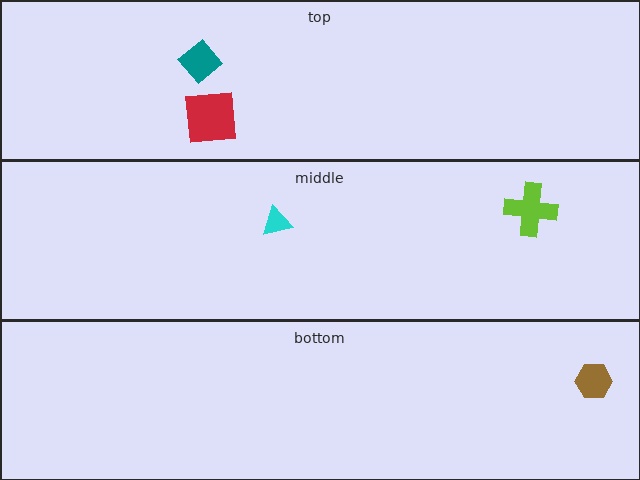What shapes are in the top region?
The teal diamond, the red square.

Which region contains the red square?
The top region.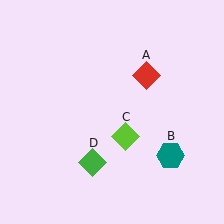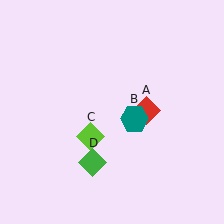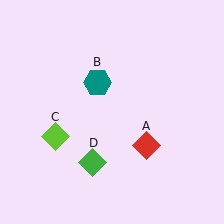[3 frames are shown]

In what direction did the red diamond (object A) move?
The red diamond (object A) moved down.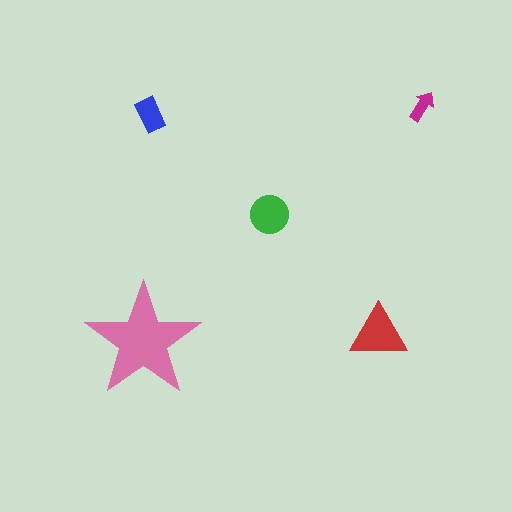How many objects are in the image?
There are 5 objects in the image.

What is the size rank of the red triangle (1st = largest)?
2nd.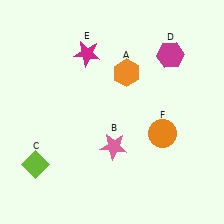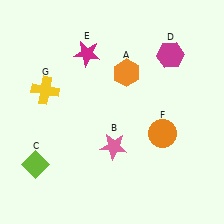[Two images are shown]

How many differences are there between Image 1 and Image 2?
There is 1 difference between the two images.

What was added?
A yellow cross (G) was added in Image 2.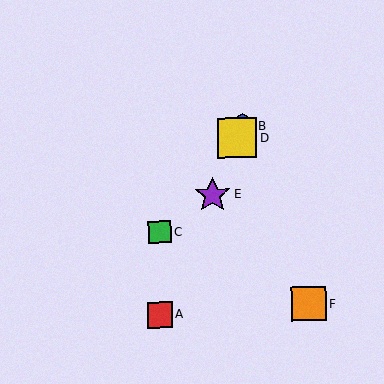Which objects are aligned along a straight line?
Objects A, B, D, E are aligned along a straight line.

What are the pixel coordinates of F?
Object F is at (308, 304).